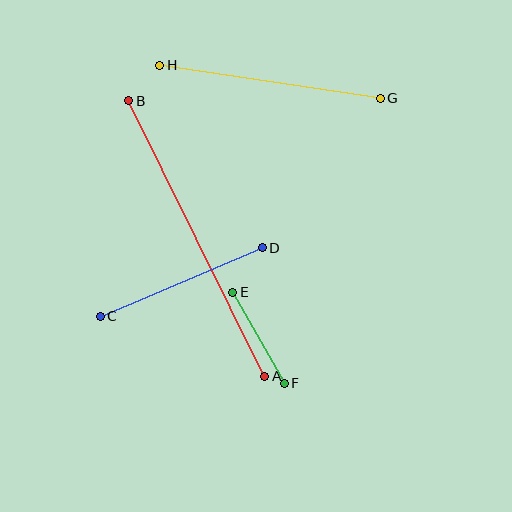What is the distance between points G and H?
The distance is approximately 223 pixels.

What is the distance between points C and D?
The distance is approximately 176 pixels.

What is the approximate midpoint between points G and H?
The midpoint is at approximately (270, 82) pixels.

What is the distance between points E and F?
The distance is approximately 104 pixels.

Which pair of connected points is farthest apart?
Points A and B are farthest apart.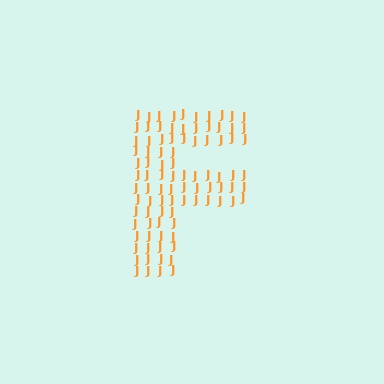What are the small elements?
The small elements are letter J's.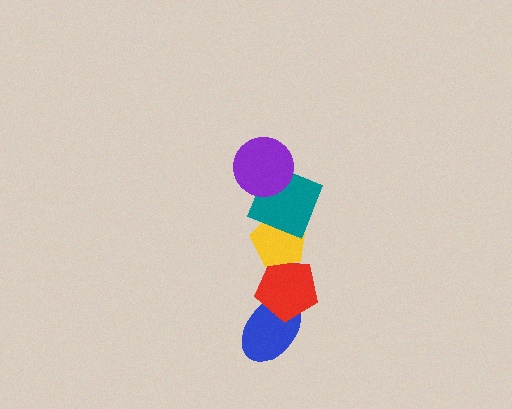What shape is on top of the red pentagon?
The yellow pentagon is on top of the red pentagon.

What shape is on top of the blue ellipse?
The red pentagon is on top of the blue ellipse.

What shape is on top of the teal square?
The purple circle is on top of the teal square.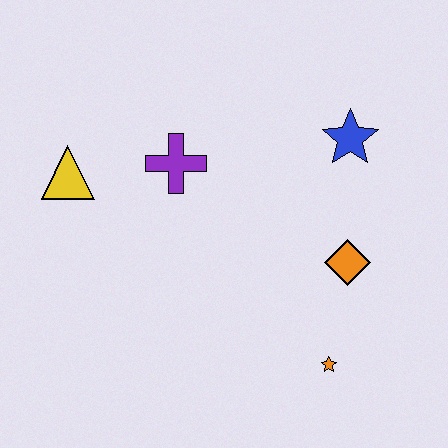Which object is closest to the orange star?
The orange diamond is closest to the orange star.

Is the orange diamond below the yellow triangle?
Yes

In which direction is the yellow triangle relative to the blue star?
The yellow triangle is to the left of the blue star.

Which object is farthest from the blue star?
The yellow triangle is farthest from the blue star.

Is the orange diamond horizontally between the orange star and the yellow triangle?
No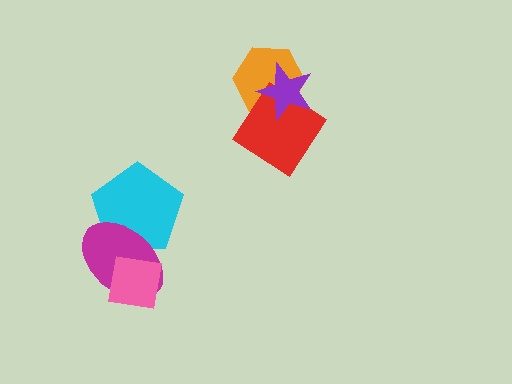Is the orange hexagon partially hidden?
Yes, it is partially covered by another shape.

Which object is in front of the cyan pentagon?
The magenta ellipse is in front of the cyan pentagon.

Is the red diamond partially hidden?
Yes, it is partially covered by another shape.